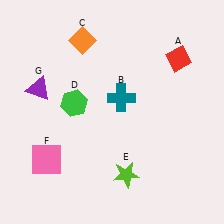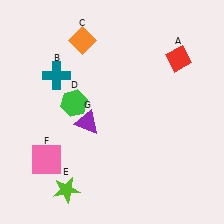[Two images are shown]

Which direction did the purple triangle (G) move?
The purple triangle (G) moved right.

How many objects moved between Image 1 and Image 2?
3 objects moved between the two images.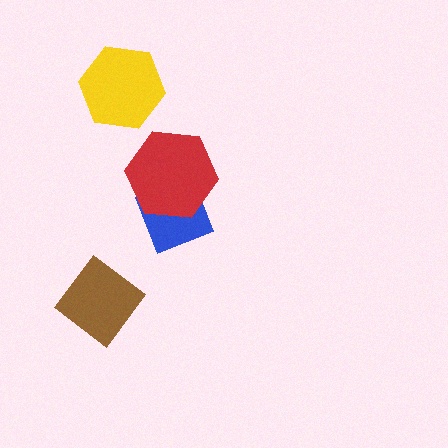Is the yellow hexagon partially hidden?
No, no other shape covers it.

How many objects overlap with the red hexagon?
1 object overlaps with the red hexagon.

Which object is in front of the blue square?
The red hexagon is in front of the blue square.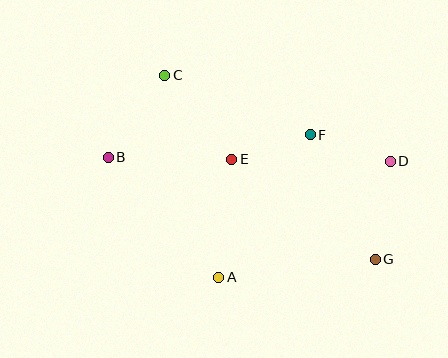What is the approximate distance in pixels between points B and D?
The distance between B and D is approximately 282 pixels.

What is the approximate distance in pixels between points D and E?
The distance between D and E is approximately 159 pixels.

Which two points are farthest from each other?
Points B and G are farthest from each other.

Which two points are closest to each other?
Points E and F are closest to each other.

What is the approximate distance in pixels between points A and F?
The distance between A and F is approximately 169 pixels.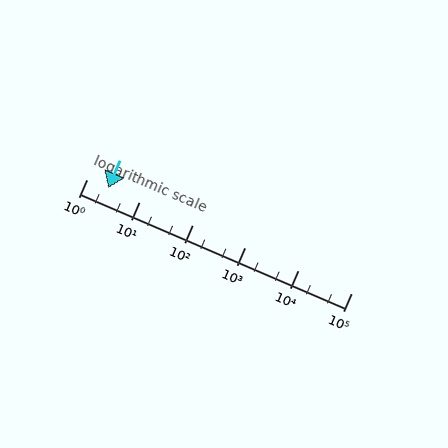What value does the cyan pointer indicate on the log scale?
The pointer indicates approximately 2.6.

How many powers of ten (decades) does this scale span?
The scale spans 5 decades, from 1 to 100000.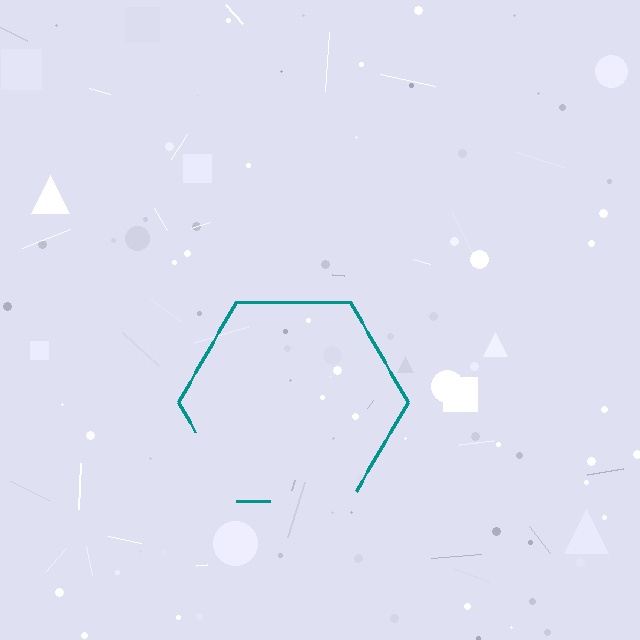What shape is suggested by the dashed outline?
The dashed outline suggests a hexagon.